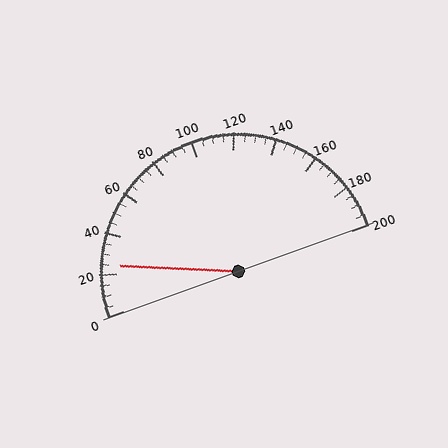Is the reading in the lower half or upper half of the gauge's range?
The reading is in the lower half of the range (0 to 200).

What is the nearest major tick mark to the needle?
The nearest major tick mark is 20.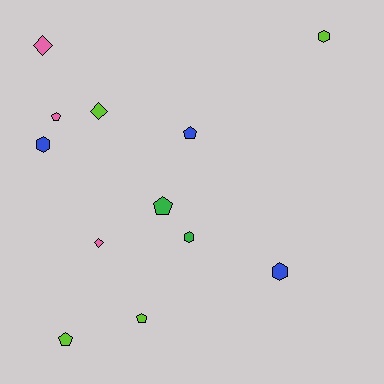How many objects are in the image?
There are 12 objects.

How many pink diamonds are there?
There are 2 pink diamonds.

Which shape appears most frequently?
Pentagon, with 5 objects.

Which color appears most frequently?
Lime, with 4 objects.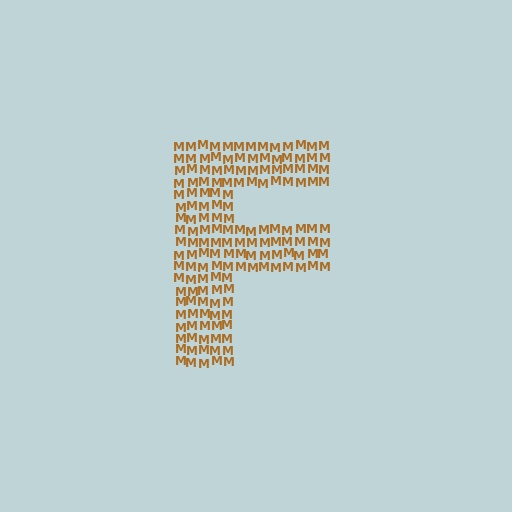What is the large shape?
The large shape is the letter F.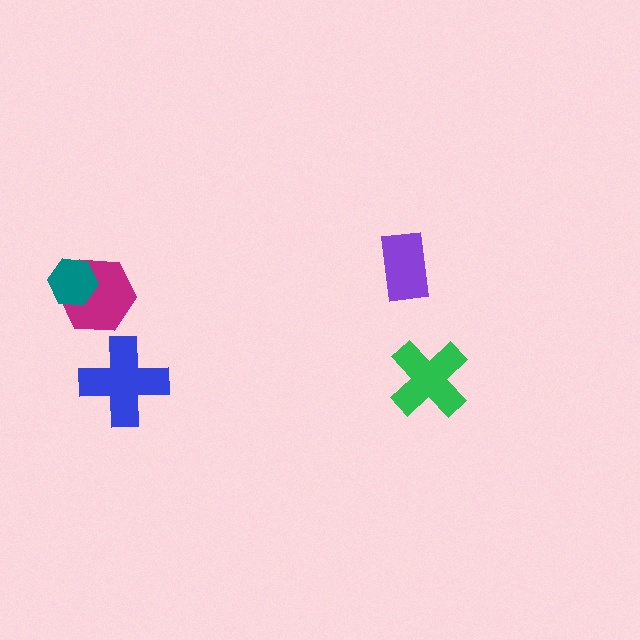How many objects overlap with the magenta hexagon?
1 object overlaps with the magenta hexagon.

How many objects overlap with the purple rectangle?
0 objects overlap with the purple rectangle.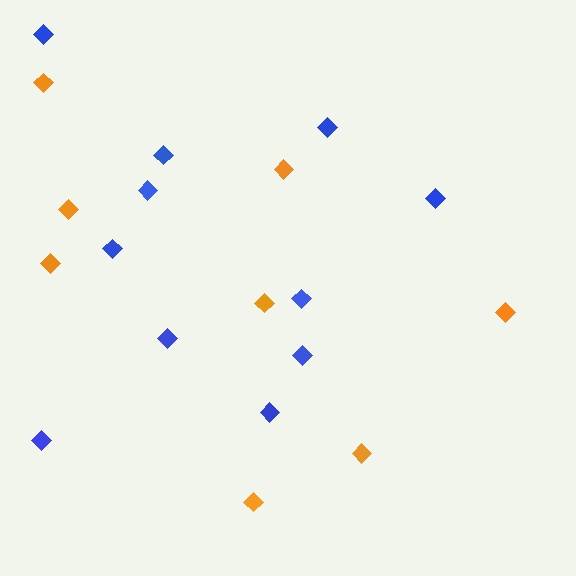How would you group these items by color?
There are 2 groups: one group of blue diamonds (11) and one group of orange diamonds (8).